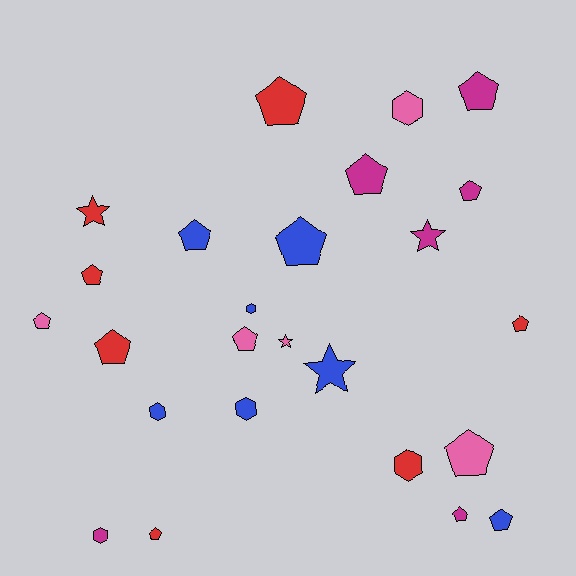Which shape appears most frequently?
Pentagon, with 15 objects.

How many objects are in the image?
There are 25 objects.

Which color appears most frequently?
Red, with 7 objects.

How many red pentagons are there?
There are 5 red pentagons.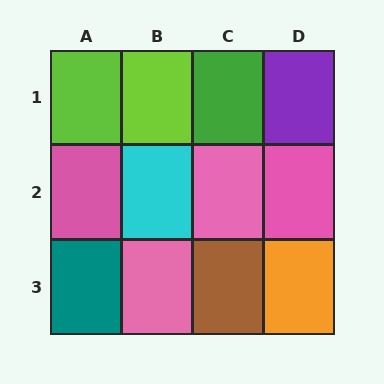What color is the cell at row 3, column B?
Pink.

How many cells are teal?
1 cell is teal.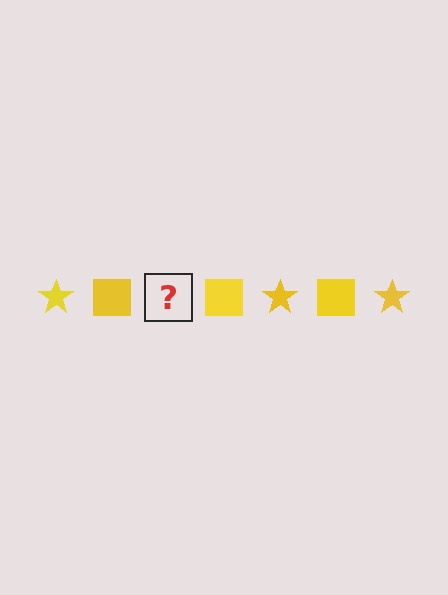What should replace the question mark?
The question mark should be replaced with a yellow star.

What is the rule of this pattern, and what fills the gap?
The rule is that the pattern cycles through star, square shapes in yellow. The gap should be filled with a yellow star.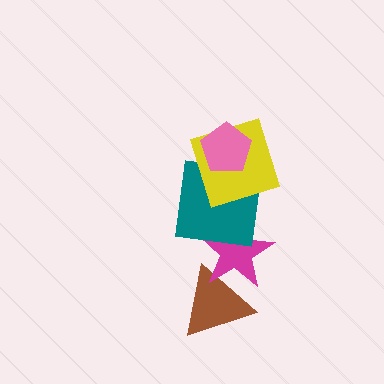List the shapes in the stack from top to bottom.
From top to bottom: the pink pentagon, the yellow square, the teal square, the magenta star, the brown triangle.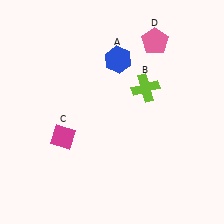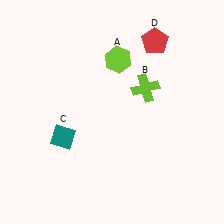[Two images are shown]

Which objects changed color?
A changed from blue to lime. C changed from magenta to teal. D changed from pink to red.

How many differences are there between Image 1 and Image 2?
There are 3 differences between the two images.